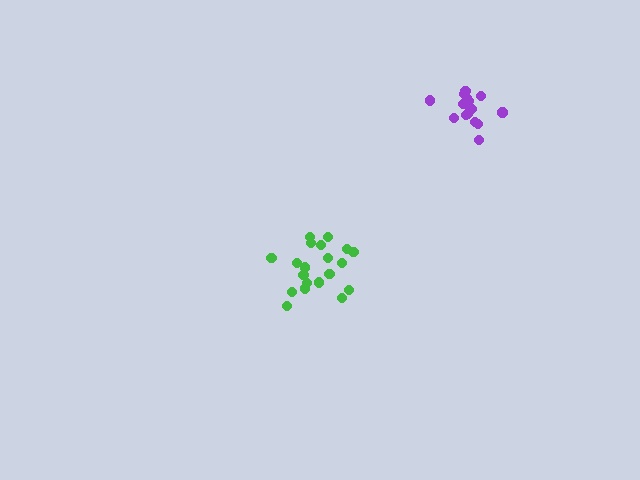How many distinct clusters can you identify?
There are 2 distinct clusters.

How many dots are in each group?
Group 1: 20 dots, Group 2: 18 dots (38 total).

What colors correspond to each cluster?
The clusters are colored: green, purple.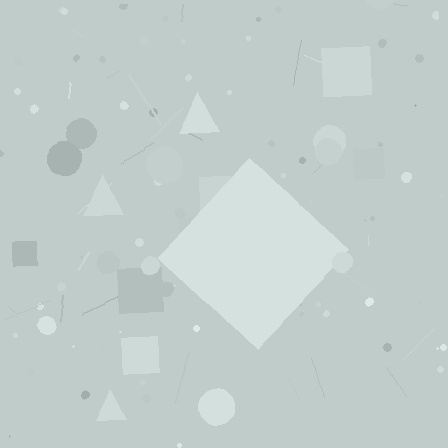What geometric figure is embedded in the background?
A diamond is embedded in the background.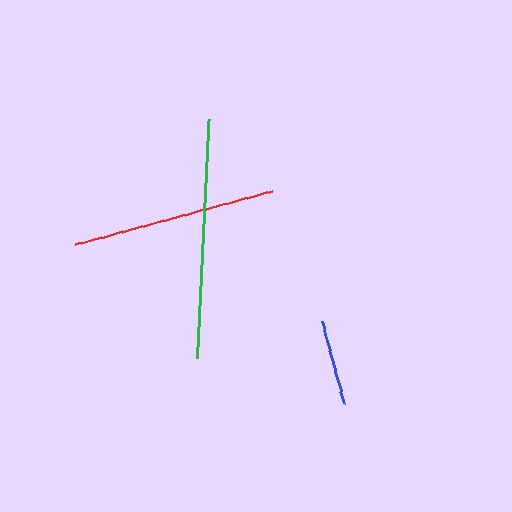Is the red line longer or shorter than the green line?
The green line is longer than the red line.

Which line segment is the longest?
The green line is the longest at approximately 240 pixels.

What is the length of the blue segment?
The blue segment is approximately 85 pixels long.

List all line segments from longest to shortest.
From longest to shortest: green, red, blue.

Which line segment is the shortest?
The blue line is the shortest at approximately 85 pixels.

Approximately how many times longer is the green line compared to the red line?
The green line is approximately 1.2 times the length of the red line.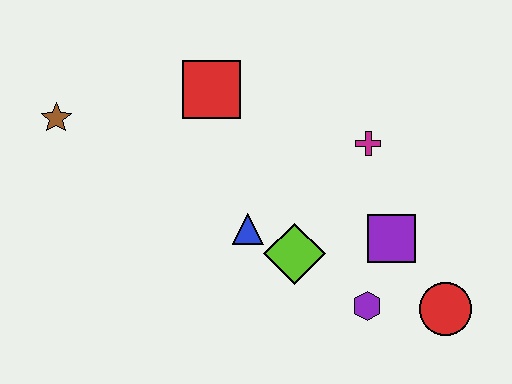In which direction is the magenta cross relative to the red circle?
The magenta cross is above the red circle.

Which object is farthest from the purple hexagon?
The brown star is farthest from the purple hexagon.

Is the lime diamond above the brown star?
No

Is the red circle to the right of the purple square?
Yes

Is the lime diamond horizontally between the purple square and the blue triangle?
Yes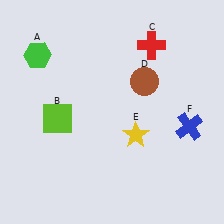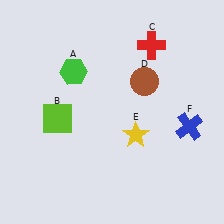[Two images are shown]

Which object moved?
The green hexagon (A) moved right.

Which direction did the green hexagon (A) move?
The green hexagon (A) moved right.